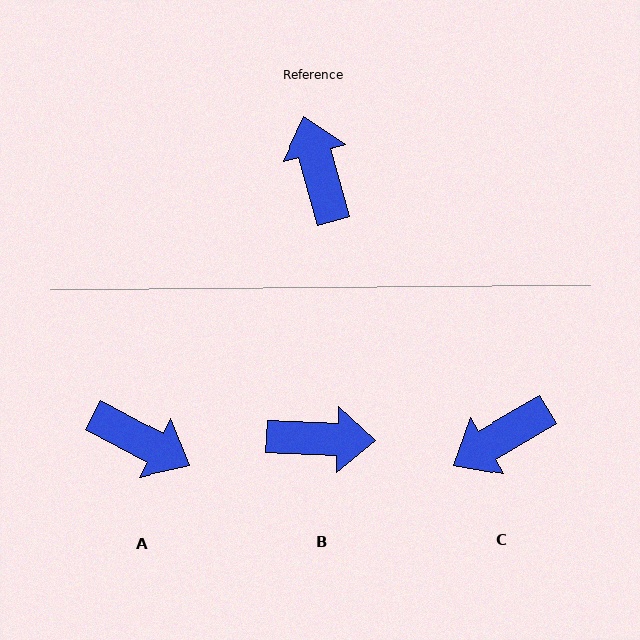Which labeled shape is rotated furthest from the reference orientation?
A, about 134 degrees away.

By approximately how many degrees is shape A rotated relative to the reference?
Approximately 134 degrees clockwise.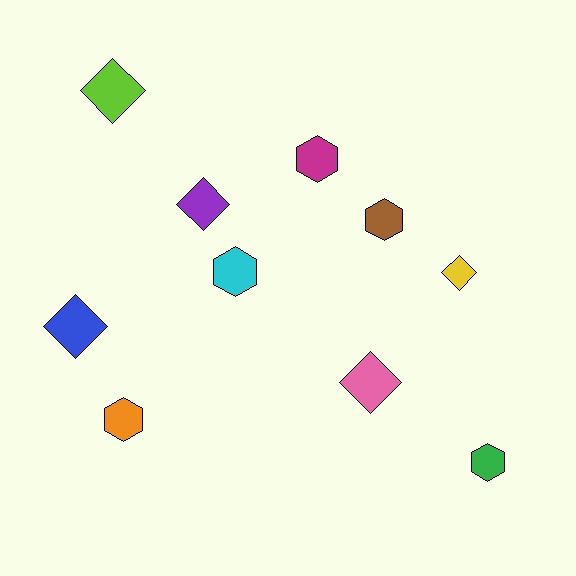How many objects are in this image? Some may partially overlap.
There are 10 objects.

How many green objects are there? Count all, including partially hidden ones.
There is 1 green object.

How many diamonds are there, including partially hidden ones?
There are 5 diamonds.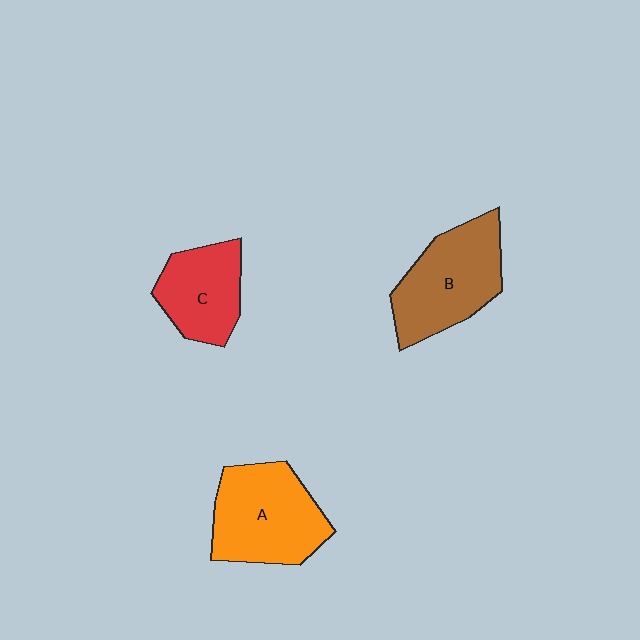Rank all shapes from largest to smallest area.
From largest to smallest: A (orange), B (brown), C (red).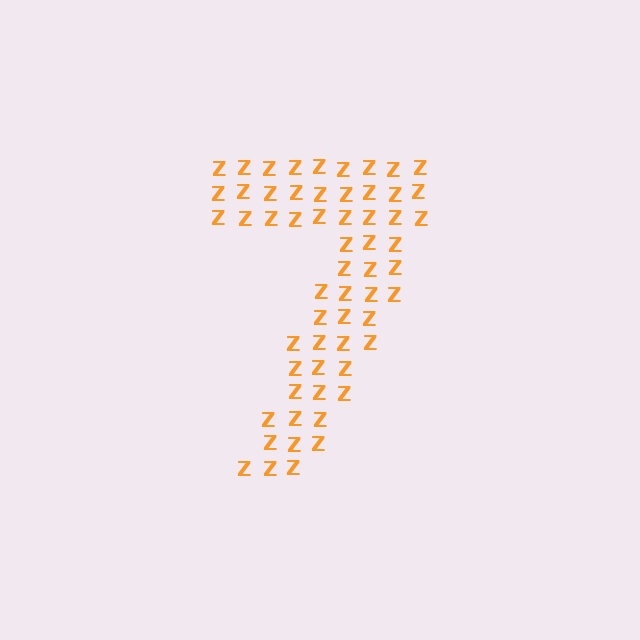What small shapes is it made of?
It is made of small letter Z's.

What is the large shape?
The large shape is the digit 7.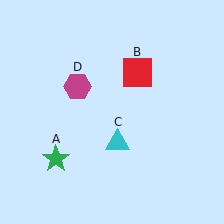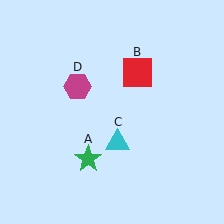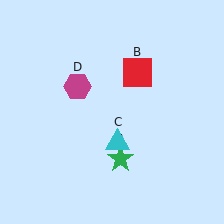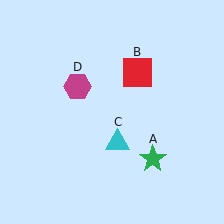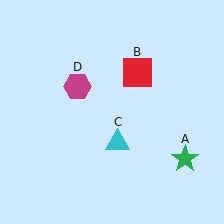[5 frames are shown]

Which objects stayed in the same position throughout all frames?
Red square (object B) and cyan triangle (object C) and magenta hexagon (object D) remained stationary.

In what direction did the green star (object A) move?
The green star (object A) moved right.